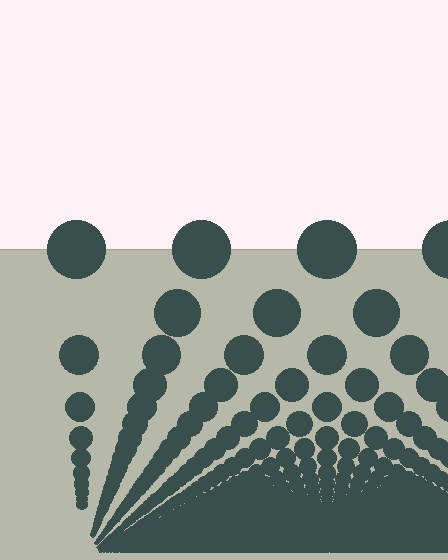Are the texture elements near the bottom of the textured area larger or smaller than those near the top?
Smaller. The gradient is inverted — elements near the bottom are smaller and denser.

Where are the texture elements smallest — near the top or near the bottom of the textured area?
Near the bottom.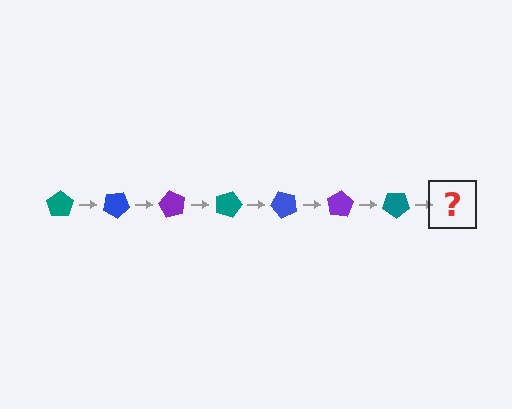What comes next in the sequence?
The next element should be a blue pentagon, rotated 210 degrees from the start.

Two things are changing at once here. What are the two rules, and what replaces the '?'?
The two rules are that it rotates 30 degrees each step and the color cycles through teal, blue, and purple. The '?' should be a blue pentagon, rotated 210 degrees from the start.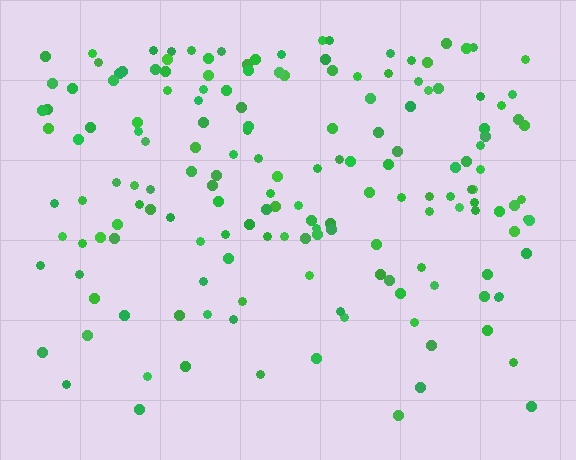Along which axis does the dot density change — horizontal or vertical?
Vertical.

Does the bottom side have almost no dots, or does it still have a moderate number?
Still a moderate number, just noticeably fewer than the top.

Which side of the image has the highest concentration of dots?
The top.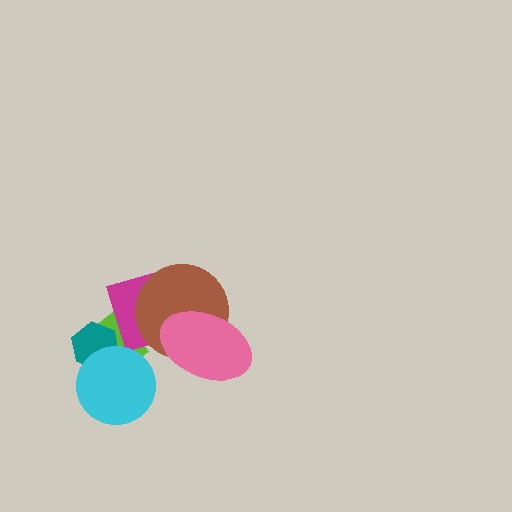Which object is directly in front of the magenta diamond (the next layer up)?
The brown circle is directly in front of the magenta diamond.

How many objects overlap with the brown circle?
2 objects overlap with the brown circle.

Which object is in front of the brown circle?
The pink ellipse is in front of the brown circle.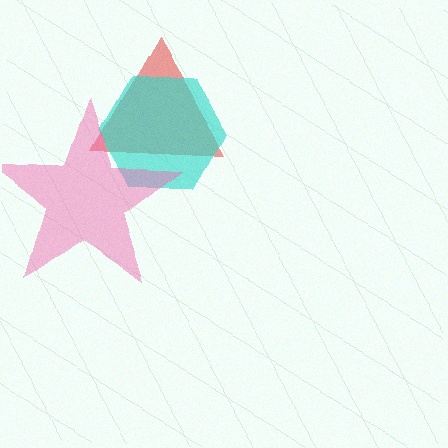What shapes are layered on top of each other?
The layered shapes are: a red triangle, a cyan hexagon, a pink star.